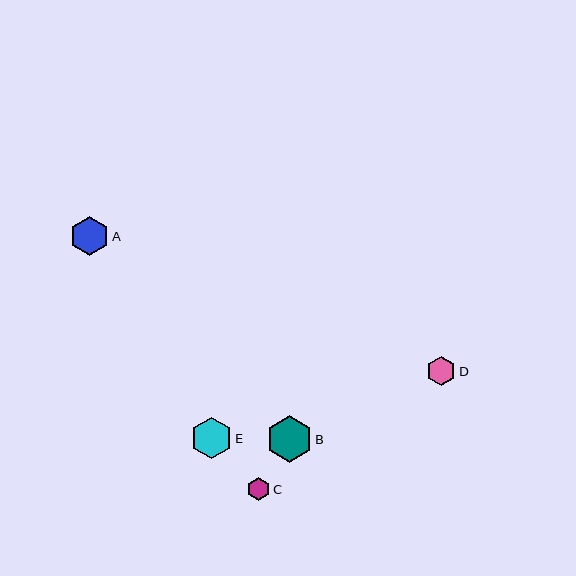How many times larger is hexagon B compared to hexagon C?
Hexagon B is approximately 2.0 times the size of hexagon C.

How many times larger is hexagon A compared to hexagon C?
Hexagon A is approximately 1.7 times the size of hexagon C.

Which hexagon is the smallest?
Hexagon C is the smallest with a size of approximately 23 pixels.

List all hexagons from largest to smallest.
From largest to smallest: B, E, A, D, C.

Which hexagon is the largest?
Hexagon B is the largest with a size of approximately 46 pixels.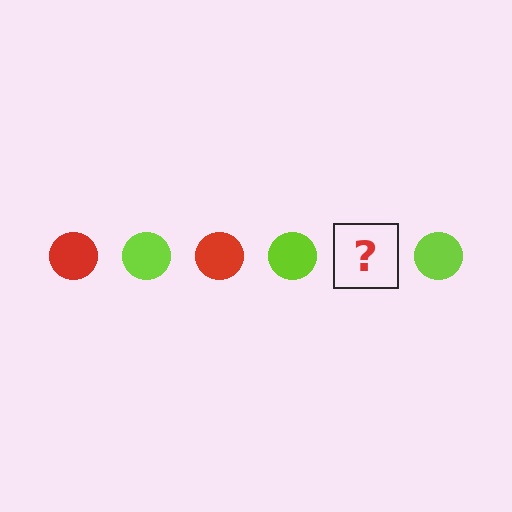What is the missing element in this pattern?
The missing element is a red circle.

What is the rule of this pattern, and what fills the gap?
The rule is that the pattern cycles through red, lime circles. The gap should be filled with a red circle.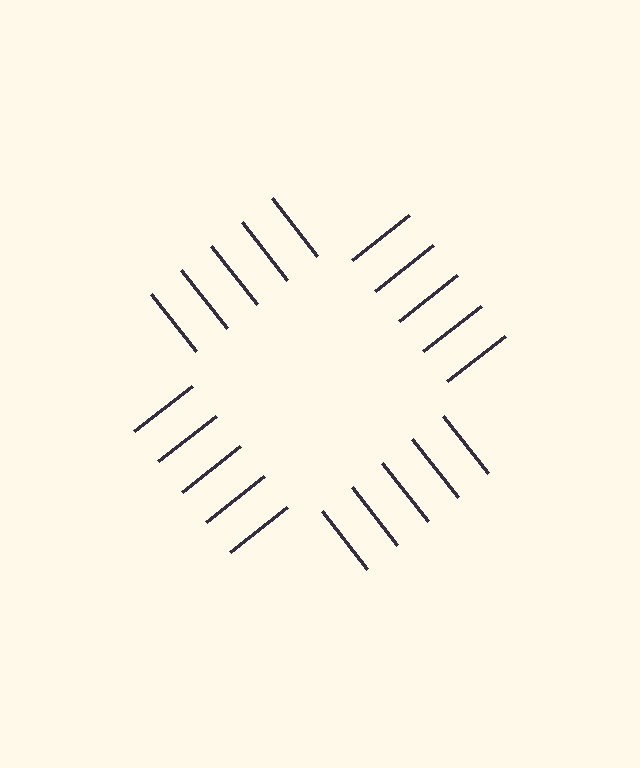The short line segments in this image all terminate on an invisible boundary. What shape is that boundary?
An illusory square — the line segments terminate on its edges but no continuous stroke is drawn.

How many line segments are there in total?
20 — 5 along each of the 4 edges.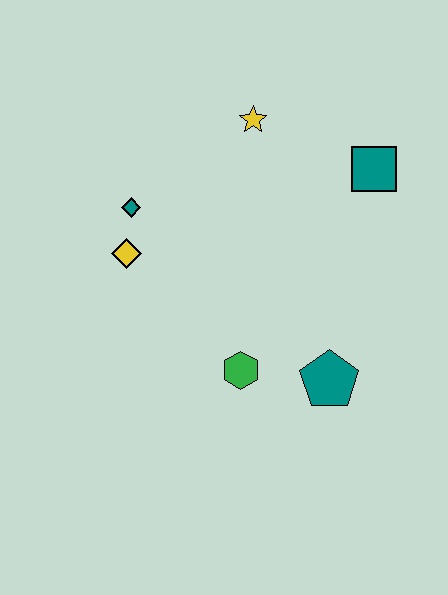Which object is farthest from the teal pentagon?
The yellow star is farthest from the teal pentagon.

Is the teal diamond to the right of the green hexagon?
No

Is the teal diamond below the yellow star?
Yes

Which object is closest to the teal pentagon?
The green hexagon is closest to the teal pentagon.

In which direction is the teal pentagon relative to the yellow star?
The teal pentagon is below the yellow star.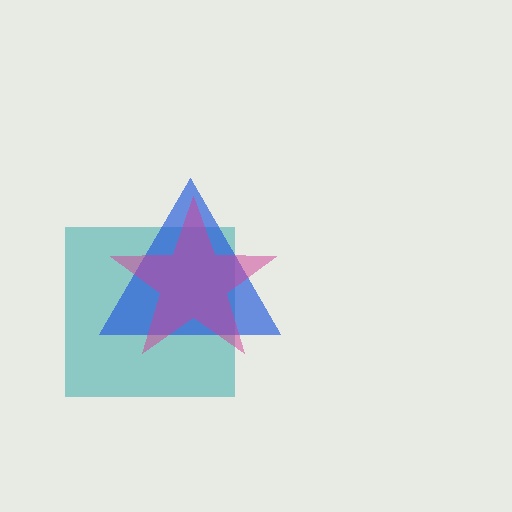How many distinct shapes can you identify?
There are 3 distinct shapes: a teal square, a blue triangle, a magenta star.